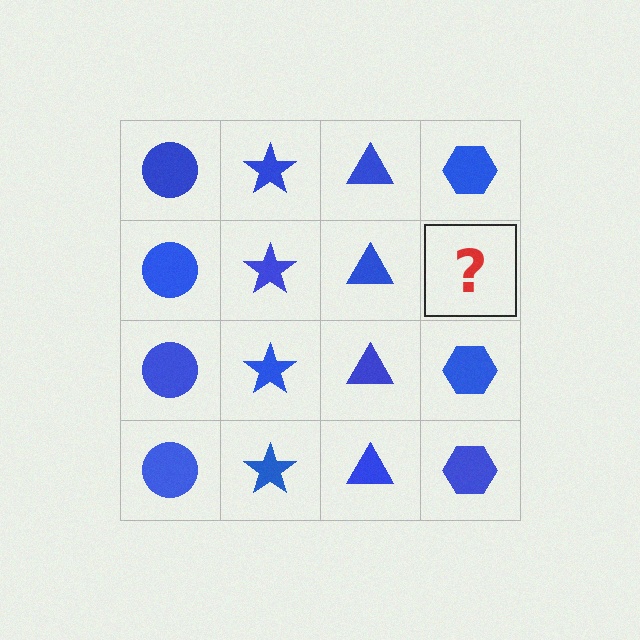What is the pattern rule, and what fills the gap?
The rule is that each column has a consistent shape. The gap should be filled with a blue hexagon.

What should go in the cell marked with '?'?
The missing cell should contain a blue hexagon.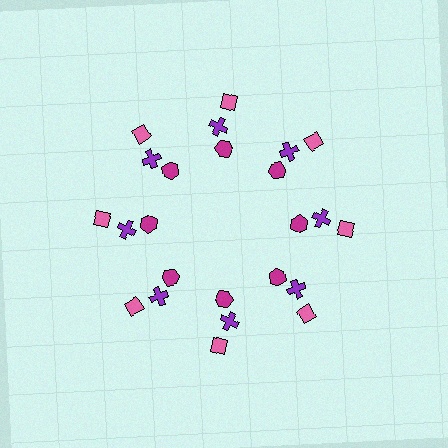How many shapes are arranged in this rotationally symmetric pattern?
There are 24 shapes, arranged in 8 groups of 3.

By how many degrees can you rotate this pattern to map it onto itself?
The pattern maps onto itself every 45 degrees of rotation.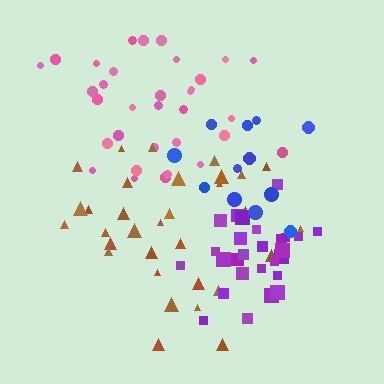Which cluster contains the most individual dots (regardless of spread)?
Pink (33).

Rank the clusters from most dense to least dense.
purple, pink, brown, blue.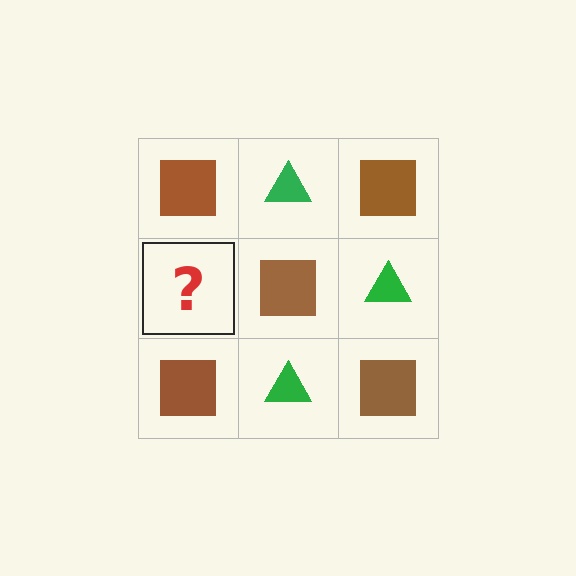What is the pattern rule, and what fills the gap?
The rule is that it alternates brown square and green triangle in a checkerboard pattern. The gap should be filled with a green triangle.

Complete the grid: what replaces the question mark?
The question mark should be replaced with a green triangle.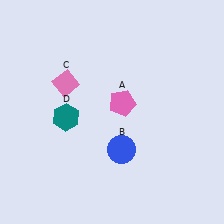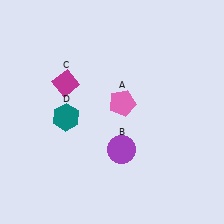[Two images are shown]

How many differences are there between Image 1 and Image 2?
There are 2 differences between the two images.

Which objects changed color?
B changed from blue to purple. C changed from pink to magenta.